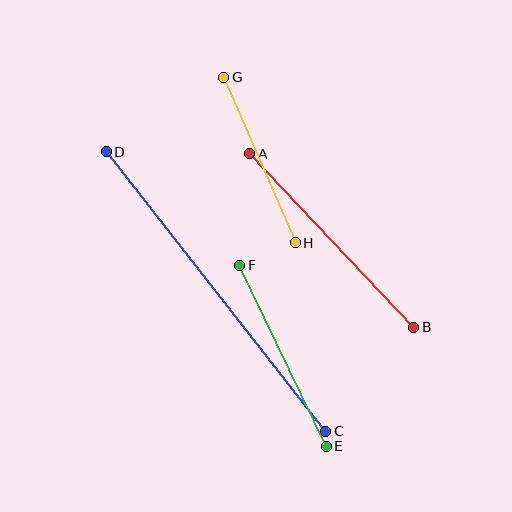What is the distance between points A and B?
The distance is approximately 239 pixels.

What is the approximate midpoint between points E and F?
The midpoint is at approximately (283, 356) pixels.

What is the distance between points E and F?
The distance is approximately 201 pixels.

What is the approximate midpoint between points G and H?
The midpoint is at approximately (260, 160) pixels.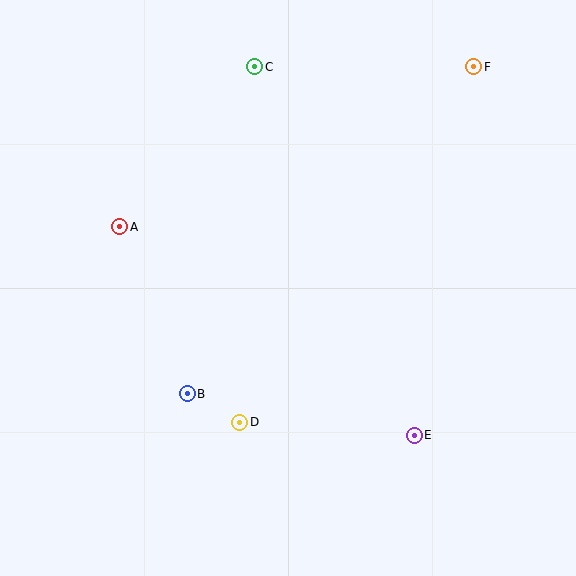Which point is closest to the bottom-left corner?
Point B is closest to the bottom-left corner.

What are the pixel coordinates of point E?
Point E is at (414, 435).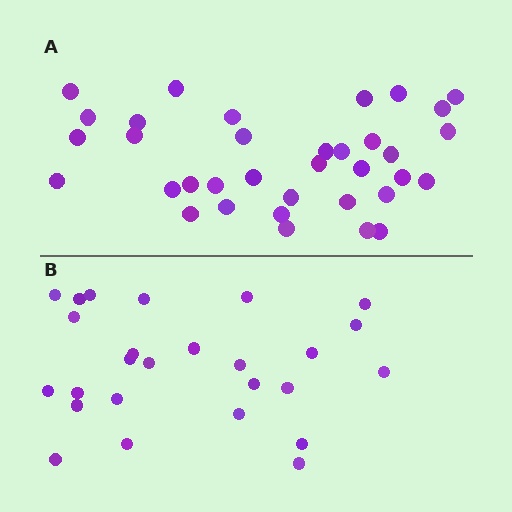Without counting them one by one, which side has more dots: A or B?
Region A (the top region) has more dots.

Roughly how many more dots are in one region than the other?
Region A has roughly 8 or so more dots than region B.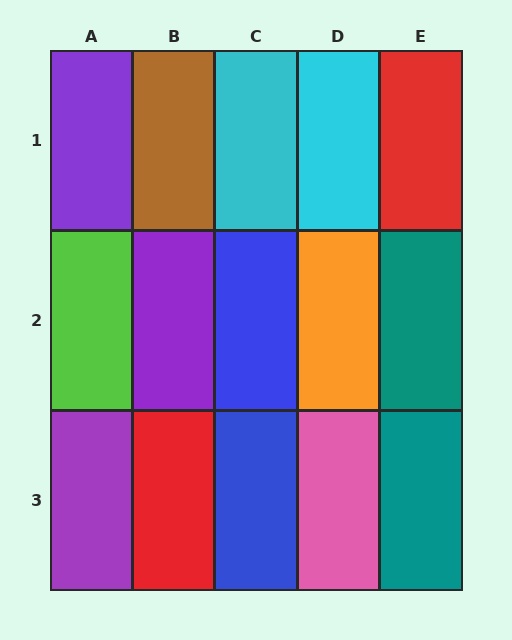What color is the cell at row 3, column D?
Pink.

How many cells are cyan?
2 cells are cyan.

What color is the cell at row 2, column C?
Blue.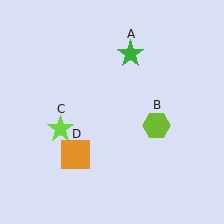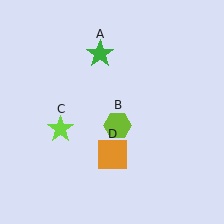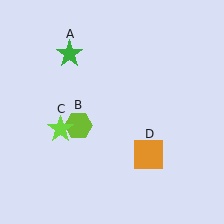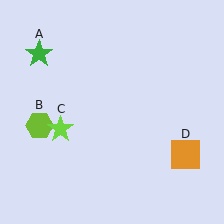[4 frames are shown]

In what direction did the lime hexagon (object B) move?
The lime hexagon (object B) moved left.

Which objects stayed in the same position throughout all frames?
Lime star (object C) remained stationary.